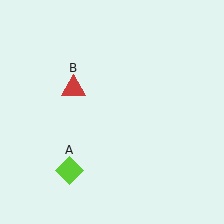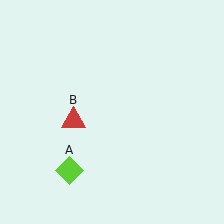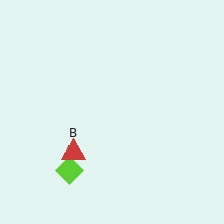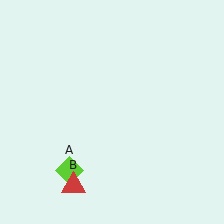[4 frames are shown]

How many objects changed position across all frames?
1 object changed position: red triangle (object B).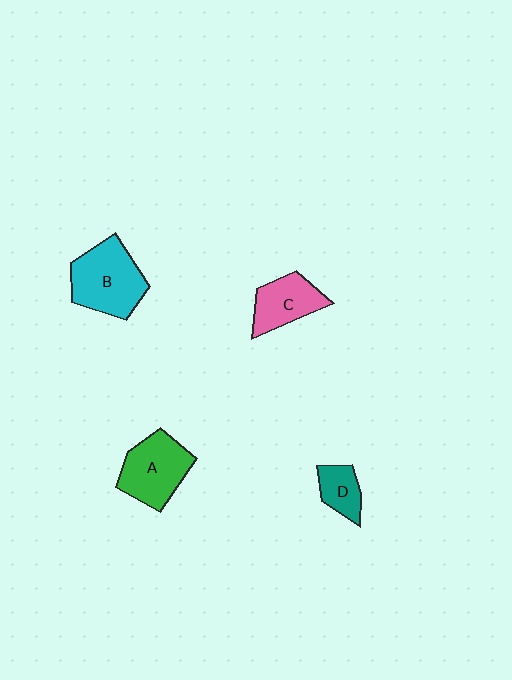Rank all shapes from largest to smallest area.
From largest to smallest: B (cyan), A (green), C (pink), D (teal).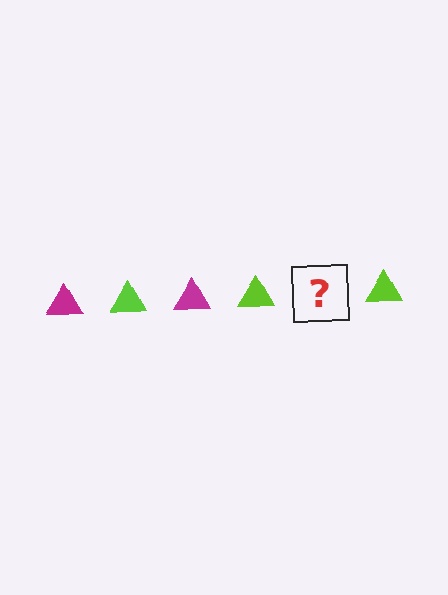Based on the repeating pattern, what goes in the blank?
The blank should be a magenta triangle.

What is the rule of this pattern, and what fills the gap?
The rule is that the pattern cycles through magenta, lime triangles. The gap should be filled with a magenta triangle.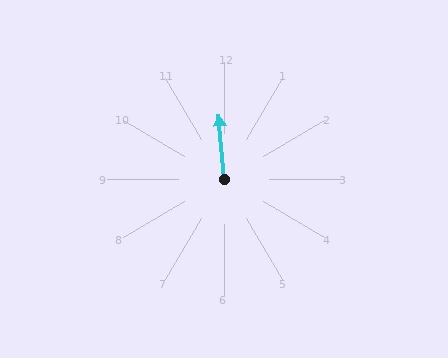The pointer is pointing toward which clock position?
Roughly 12 o'clock.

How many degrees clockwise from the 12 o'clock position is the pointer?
Approximately 355 degrees.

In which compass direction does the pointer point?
North.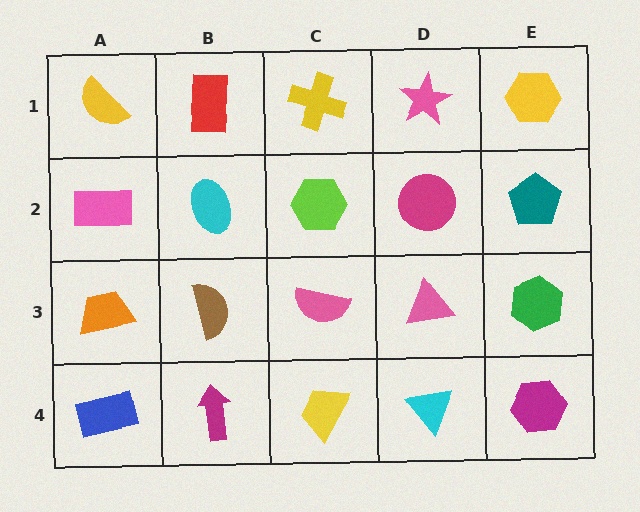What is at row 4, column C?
A yellow trapezoid.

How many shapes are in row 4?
5 shapes.